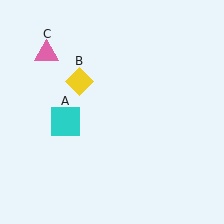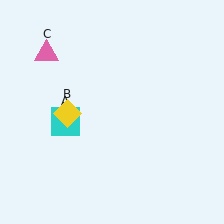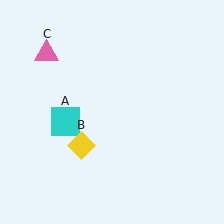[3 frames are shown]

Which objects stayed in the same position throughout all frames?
Cyan square (object A) and pink triangle (object C) remained stationary.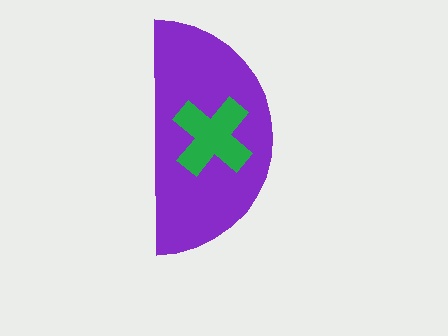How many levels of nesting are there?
2.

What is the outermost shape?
The purple semicircle.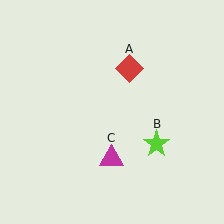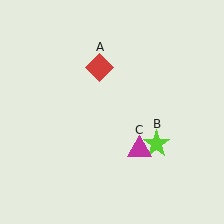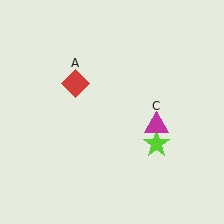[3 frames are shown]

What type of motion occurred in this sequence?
The red diamond (object A), magenta triangle (object C) rotated counterclockwise around the center of the scene.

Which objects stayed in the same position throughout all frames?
Lime star (object B) remained stationary.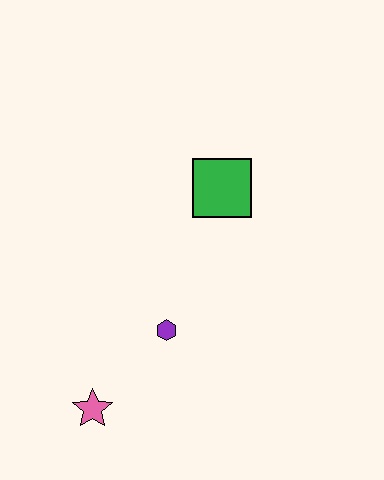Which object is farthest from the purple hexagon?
The green square is farthest from the purple hexagon.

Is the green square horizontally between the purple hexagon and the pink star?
No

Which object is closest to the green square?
The purple hexagon is closest to the green square.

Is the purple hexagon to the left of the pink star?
No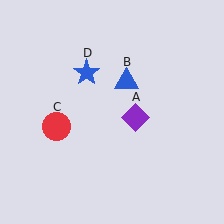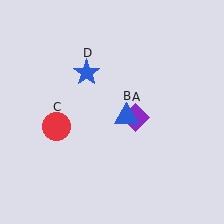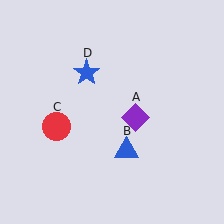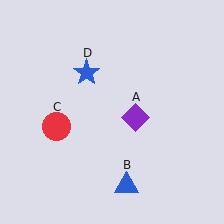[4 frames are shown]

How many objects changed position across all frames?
1 object changed position: blue triangle (object B).